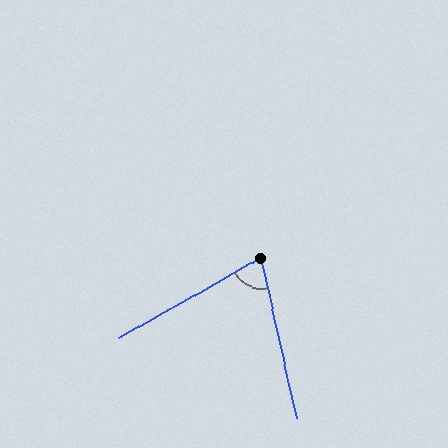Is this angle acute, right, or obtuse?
It is acute.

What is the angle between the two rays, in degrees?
Approximately 73 degrees.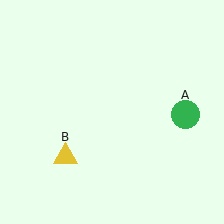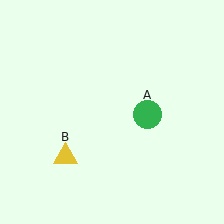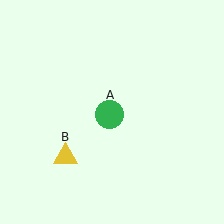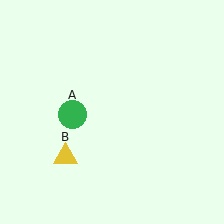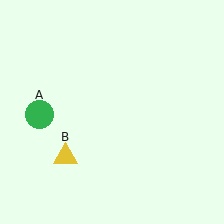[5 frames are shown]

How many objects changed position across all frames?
1 object changed position: green circle (object A).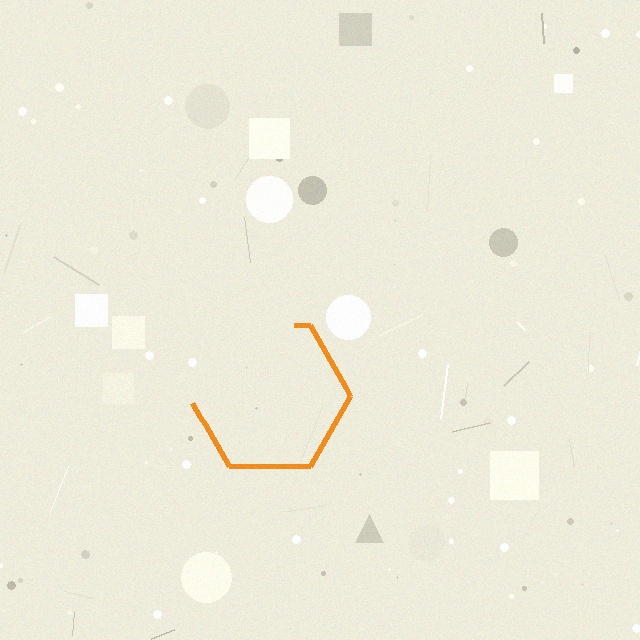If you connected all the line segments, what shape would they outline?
They would outline a hexagon.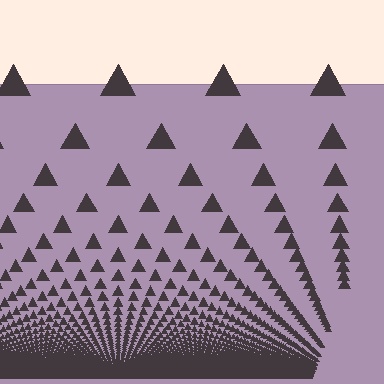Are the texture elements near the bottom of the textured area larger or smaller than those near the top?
Smaller. The gradient is inverted — elements near the bottom are smaller and denser.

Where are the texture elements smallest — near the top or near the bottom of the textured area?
Near the bottom.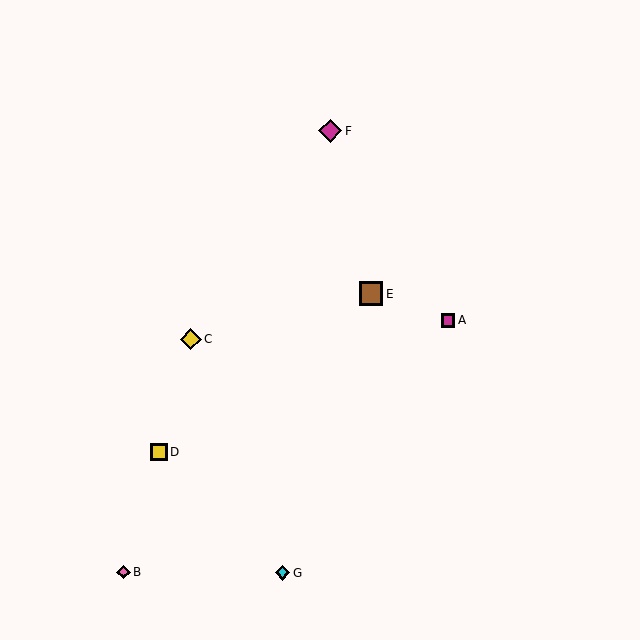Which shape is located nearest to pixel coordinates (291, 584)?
The cyan diamond (labeled G) at (283, 573) is nearest to that location.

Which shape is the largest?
The brown square (labeled E) is the largest.